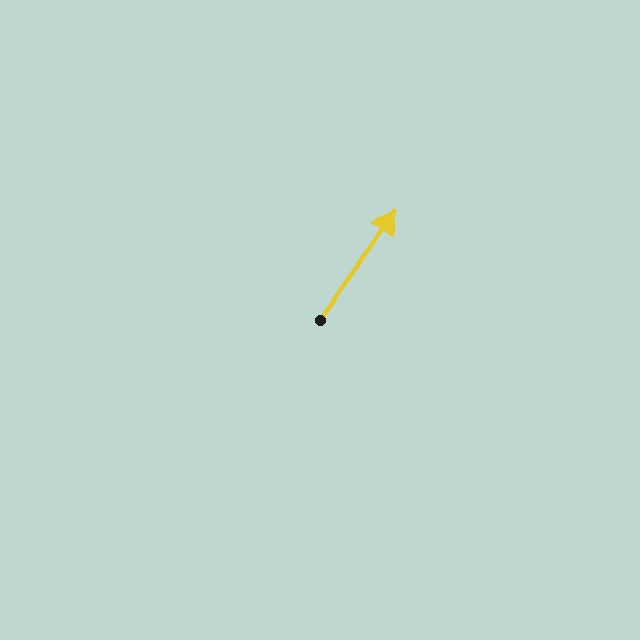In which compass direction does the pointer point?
Northeast.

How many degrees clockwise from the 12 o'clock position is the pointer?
Approximately 36 degrees.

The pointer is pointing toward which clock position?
Roughly 1 o'clock.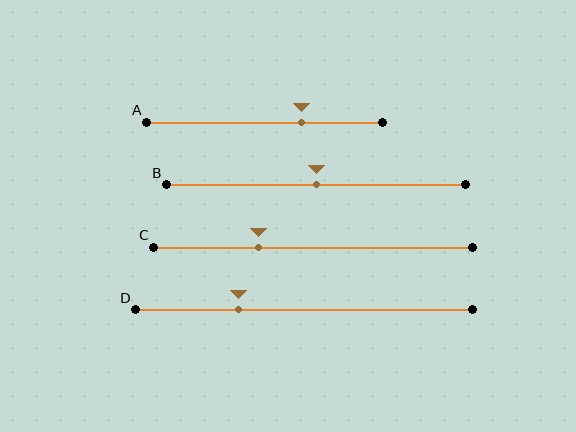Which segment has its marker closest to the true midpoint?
Segment B has its marker closest to the true midpoint.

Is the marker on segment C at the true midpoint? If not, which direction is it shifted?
No, the marker on segment C is shifted to the left by about 17% of the segment length.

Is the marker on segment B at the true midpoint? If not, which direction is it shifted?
Yes, the marker on segment B is at the true midpoint.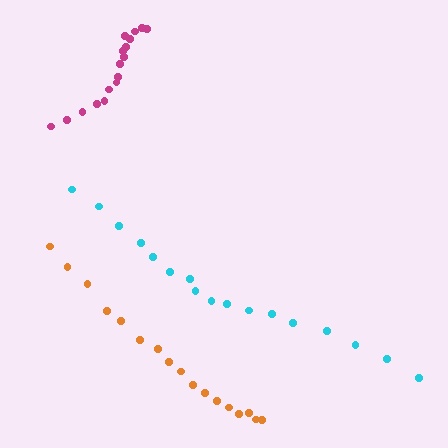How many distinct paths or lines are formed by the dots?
There are 3 distinct paths.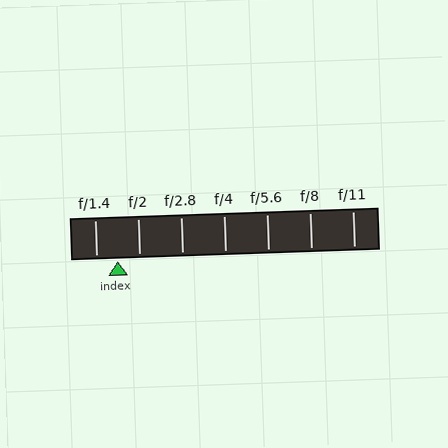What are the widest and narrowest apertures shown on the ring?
The widest aperture shown is f/1.4 and the narrowest is f/11.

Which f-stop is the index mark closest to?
The index mark is closest to f/1.4.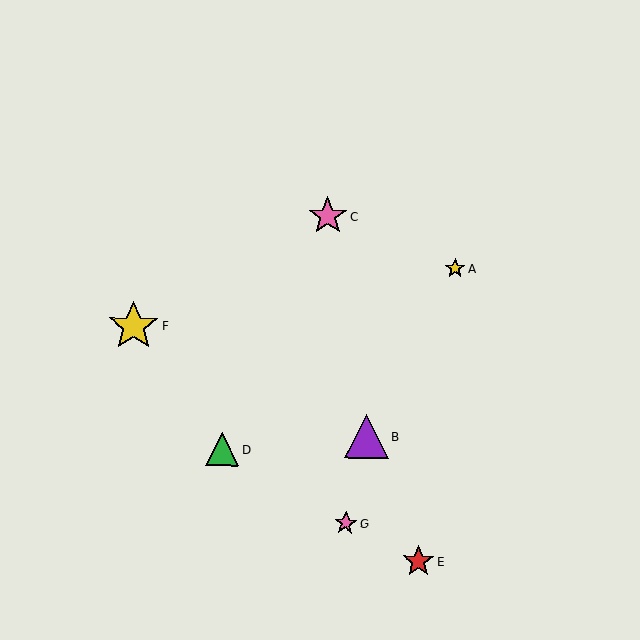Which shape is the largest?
The yellow star (labeled F) is the largest.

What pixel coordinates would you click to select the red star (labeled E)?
Click at (418, 561) to select the red star E.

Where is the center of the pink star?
The center of the pink star is at (327, 216).